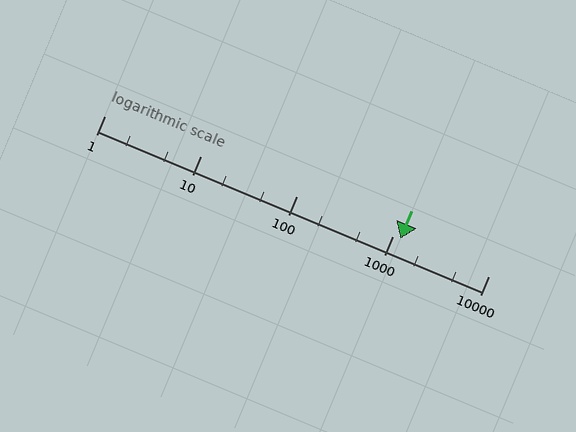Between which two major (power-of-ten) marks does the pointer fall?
The pointer is between 1000 and 10000.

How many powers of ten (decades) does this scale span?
The scale spans 4 decades, from 1 to 10000.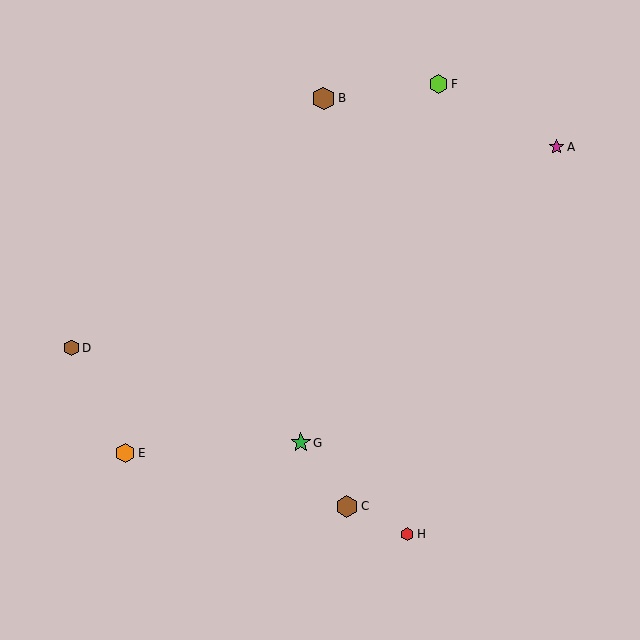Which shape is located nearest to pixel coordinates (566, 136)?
The magenta star (labeled A) at (556, 147) is nearest to that location.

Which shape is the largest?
The brown hexagon (labeled B) is the largest.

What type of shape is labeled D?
Shape D is a brown hexagon.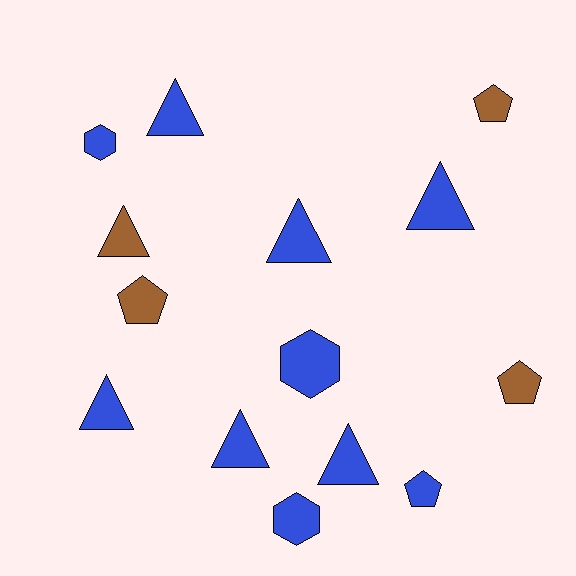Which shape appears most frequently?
Triangle, with 7 objects.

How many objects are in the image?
There are 14 objects.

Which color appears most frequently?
Blue, with 10 objects.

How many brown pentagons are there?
There are 3 brown pentagons.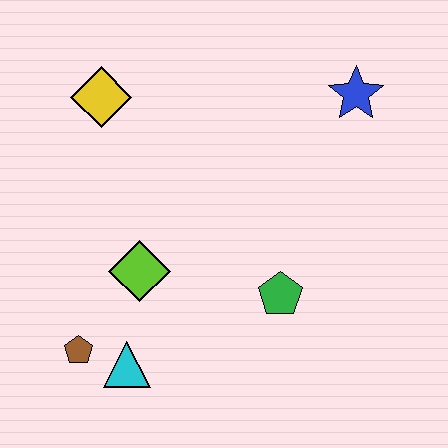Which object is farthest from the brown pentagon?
The blue star is farthest from the brown pentagon.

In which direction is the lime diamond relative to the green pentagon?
The lime diamond is to the left of the green pentagon.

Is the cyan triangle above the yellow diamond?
No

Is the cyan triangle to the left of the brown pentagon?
No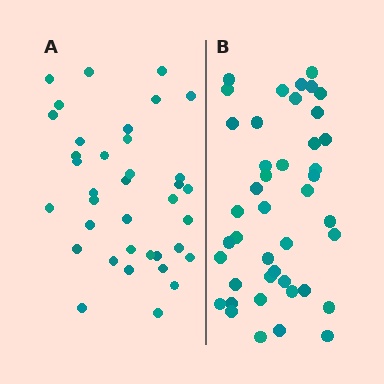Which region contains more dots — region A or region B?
Region B (the right region) has more dots.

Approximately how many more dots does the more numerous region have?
Region B has about 6 more dots than region A.